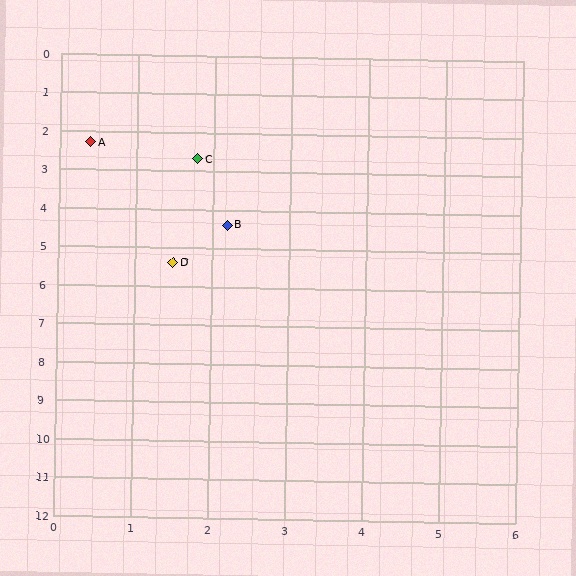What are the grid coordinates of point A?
Point A is at approximately (0.4, 2.3).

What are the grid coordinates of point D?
Point D is at approximately (1.5, 5.4).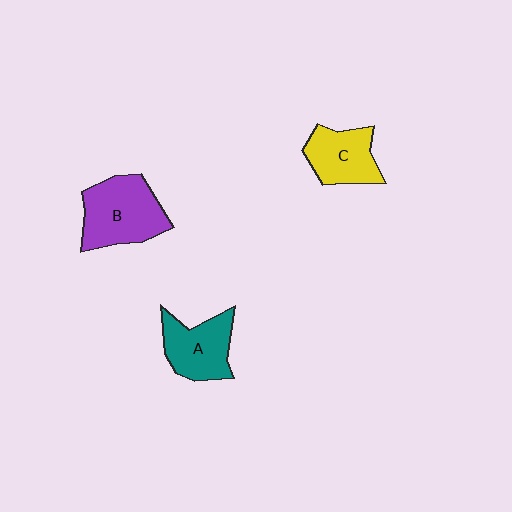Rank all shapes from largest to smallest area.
From largest to smallest: B (purple), A (teal), C (yellow).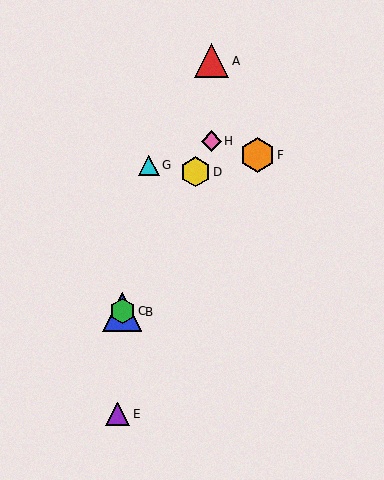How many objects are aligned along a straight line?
4 objects (B, C, D, H) are aligned along a straight line.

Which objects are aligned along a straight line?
Objects B, C, D, H are aligned along a straight line.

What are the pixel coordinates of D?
Object D is at (195, 172).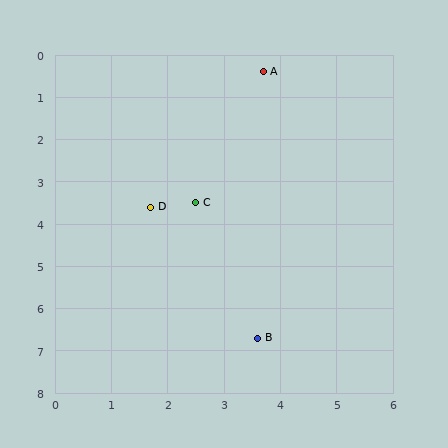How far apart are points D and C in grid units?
Points D and C are about 0.8 grid units apart.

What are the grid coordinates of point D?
Point D is at approximately (1.7, 3.6).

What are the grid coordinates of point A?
Point A is at approximately (3.7, 0.4).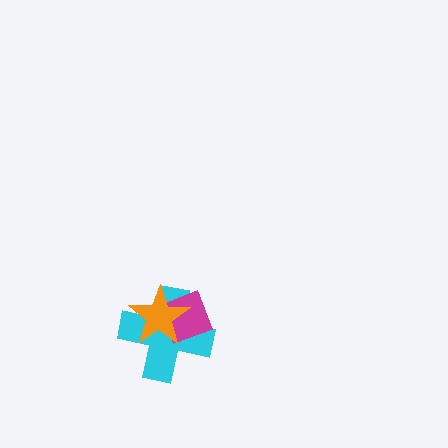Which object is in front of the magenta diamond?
The orange star is in front of the magenta diamond.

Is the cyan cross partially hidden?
Yes, it is partially covered by another shape.